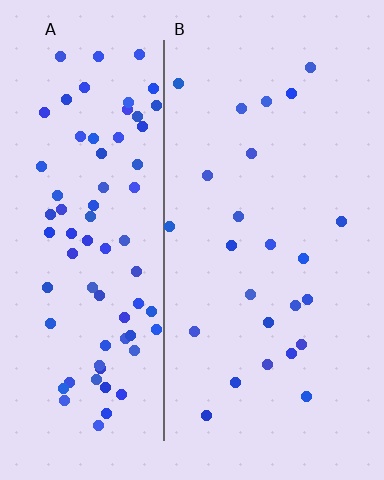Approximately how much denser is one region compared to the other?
Approximately 3.3× — region A over region B.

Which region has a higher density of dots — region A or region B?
A (the left).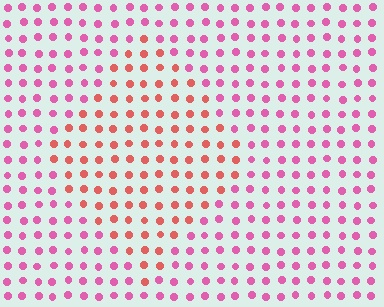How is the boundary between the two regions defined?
The boundary is defined purely by a slight shift in hue (about 38 degrees). Spacing, size, and orientation are identical on both sides.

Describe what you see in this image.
The image is filled with small pink elements in a uniform arrangement. A diamond-shaped region is visible where the elements are tinted to a slightly different hue, forming a subtle color boundary.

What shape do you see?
I see a diamond.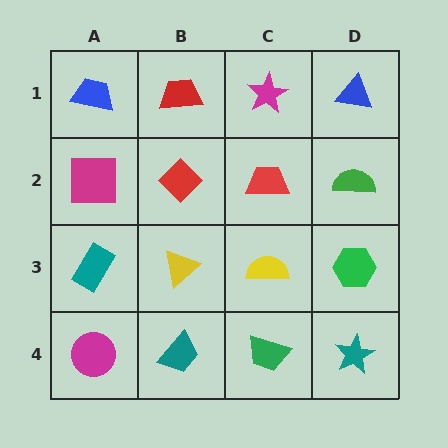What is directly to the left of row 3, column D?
A yellow semicircle.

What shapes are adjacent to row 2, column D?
A blue triangle (row 1, column D), a green hexagon (row 3, column D), a red trapezoid (row 2, column C).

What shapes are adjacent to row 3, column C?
A red trapezoid (row 2, column C), a green trapezoid (row 4, column C), a yellow triangle (row 3, column B), a green hexagon (row 3, column D).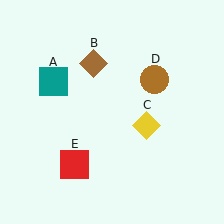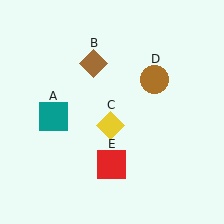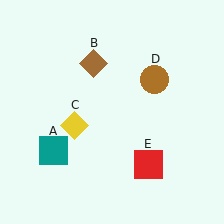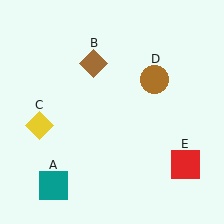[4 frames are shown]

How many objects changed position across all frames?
3 objects changed position: teal square (object A), yellow diamond (object C), red square (object E).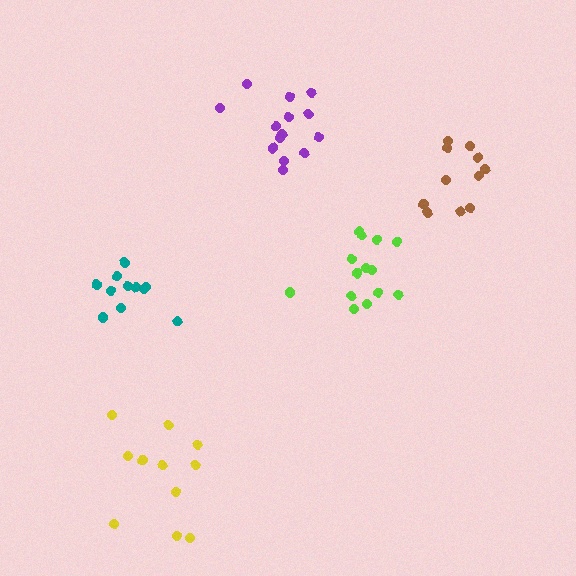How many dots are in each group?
Group 1: 11 dots, Group 2: 11 dots, Group 3: 11 dots, Group 4: 14 dots, Group 5: 14 dots (61 total).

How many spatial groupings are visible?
There are 5 spatial groupings.